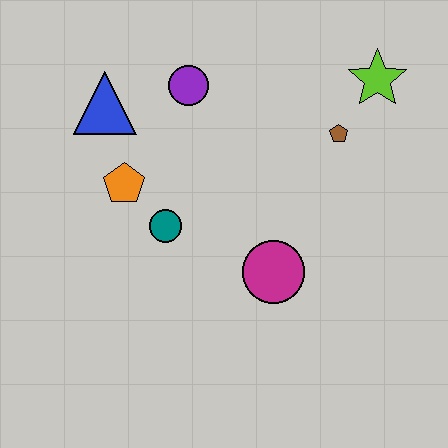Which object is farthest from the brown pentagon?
The blue triangle is farthest from the brown pentagon.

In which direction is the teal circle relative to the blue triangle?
The teal circle is below the blue triangle.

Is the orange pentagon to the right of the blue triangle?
Yes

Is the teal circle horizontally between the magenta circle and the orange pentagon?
Yes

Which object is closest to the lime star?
The brown pentagon is closest to the lime star.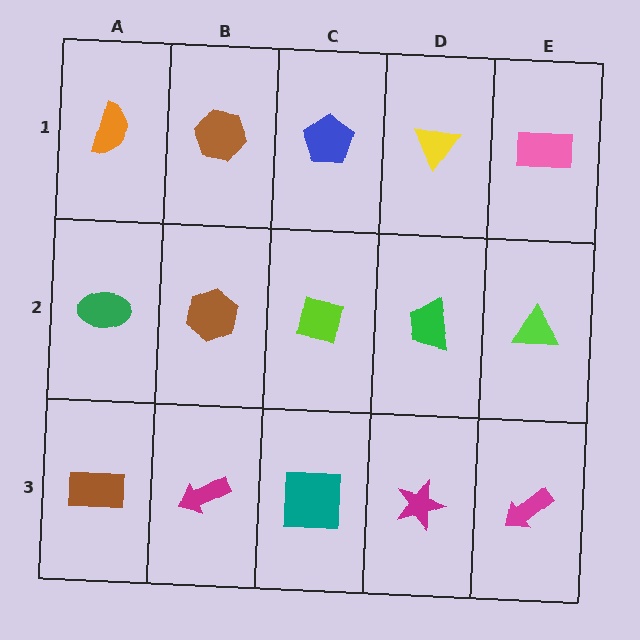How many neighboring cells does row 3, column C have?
3.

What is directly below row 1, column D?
A green trapezoid.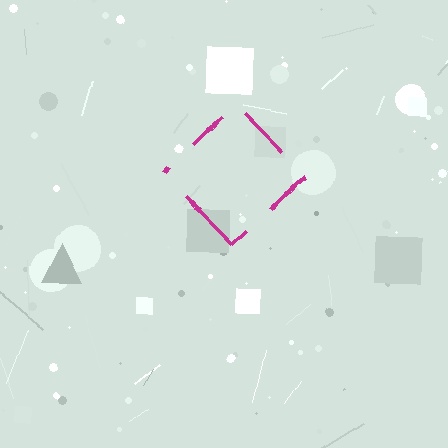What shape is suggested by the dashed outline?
The dashed outline suggests a diamond.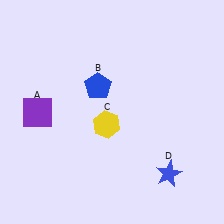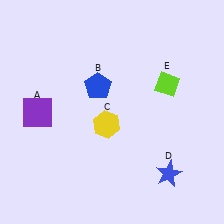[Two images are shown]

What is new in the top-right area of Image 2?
A lime diamond (E) was added in the top-right area of Image 2.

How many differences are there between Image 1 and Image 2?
There is 1 difference between the two images.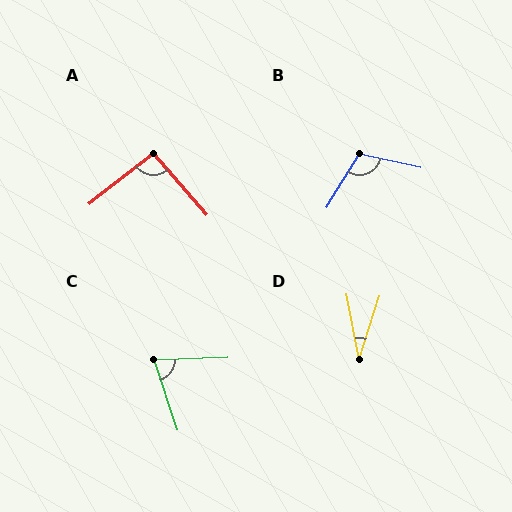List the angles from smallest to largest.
D (29°), C (74°), A (93°), B (109°).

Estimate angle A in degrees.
Approximately 93 degrees.